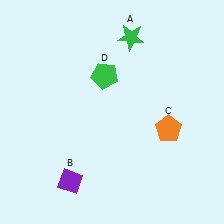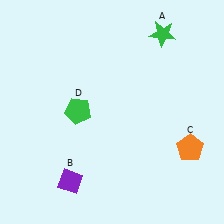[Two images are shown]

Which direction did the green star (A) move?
The green star (A) moved right.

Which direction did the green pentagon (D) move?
The green pentagon (D) moved down.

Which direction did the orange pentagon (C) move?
The orange pentagon (C) moved right.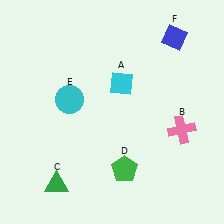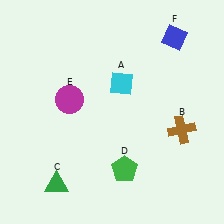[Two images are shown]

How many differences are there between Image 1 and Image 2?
There are 2 differences between the two images.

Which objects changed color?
B changed from pink to brown. E changed from cyan to magenta.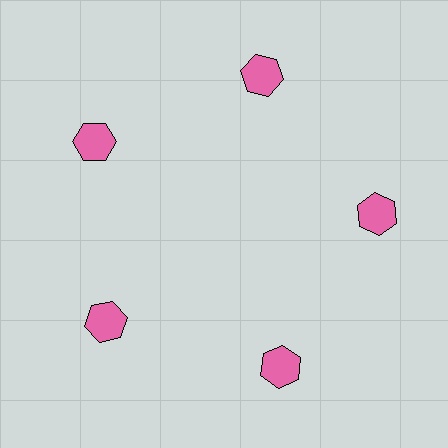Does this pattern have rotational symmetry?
Yes, this pattern has 5-fold rotational symmetry. It looks the same after rotating 72 degrees around the center.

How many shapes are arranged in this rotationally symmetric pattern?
There are 5 shapes, arranged in 5 groups of 1.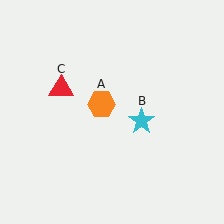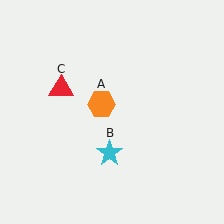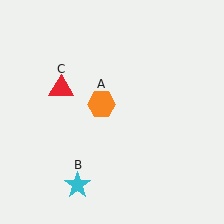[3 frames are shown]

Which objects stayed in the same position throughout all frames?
Orange hexagon (object A) and red triangle (object C) remained stationary.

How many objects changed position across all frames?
1 object changed position: cyan star (object B).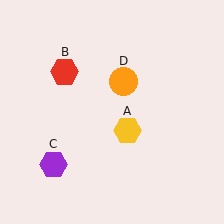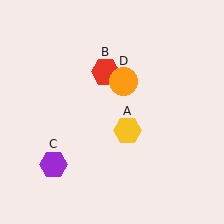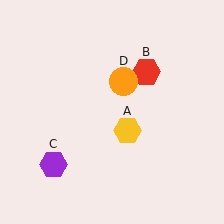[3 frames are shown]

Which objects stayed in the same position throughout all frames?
Yellow hexagon (object A) and purple hexagon (object C) and orange circle (object D) remained stationary.